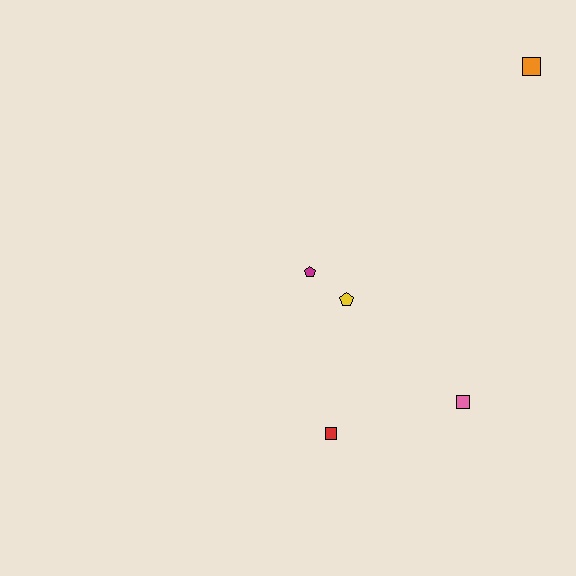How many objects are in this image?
There are 5 objects.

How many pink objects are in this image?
There is 1 pink object.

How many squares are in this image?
There are 3 squares.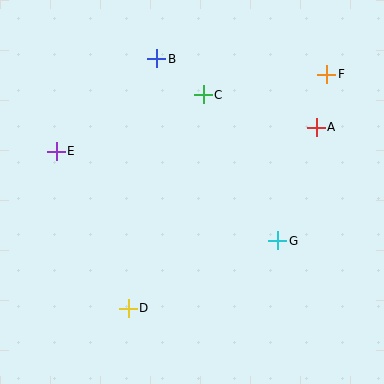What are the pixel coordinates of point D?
Point D is at (128, 308).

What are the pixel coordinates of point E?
Point E is at (56, 151).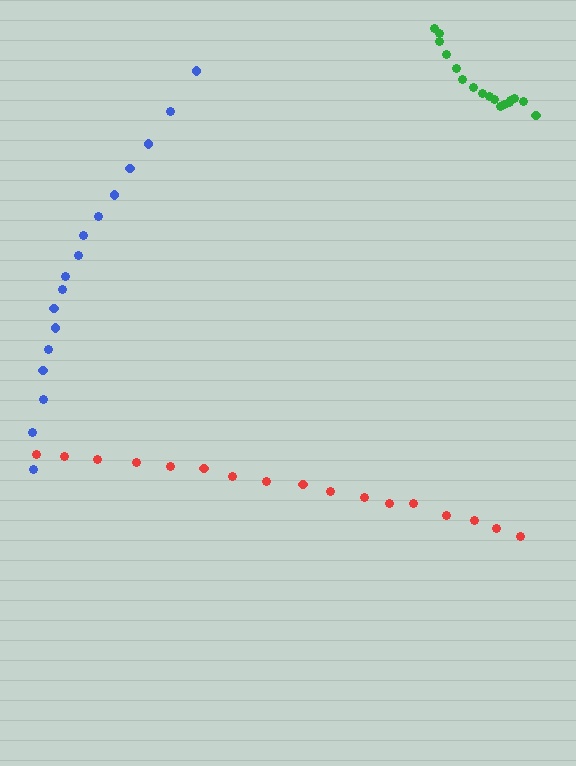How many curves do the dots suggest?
There are 3 distinct paths.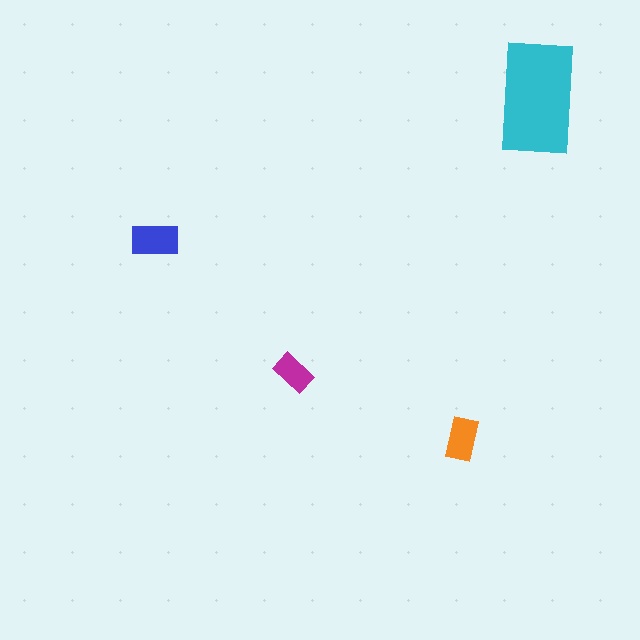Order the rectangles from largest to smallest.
the cyan one, the blue one, the orange one, the magenta one.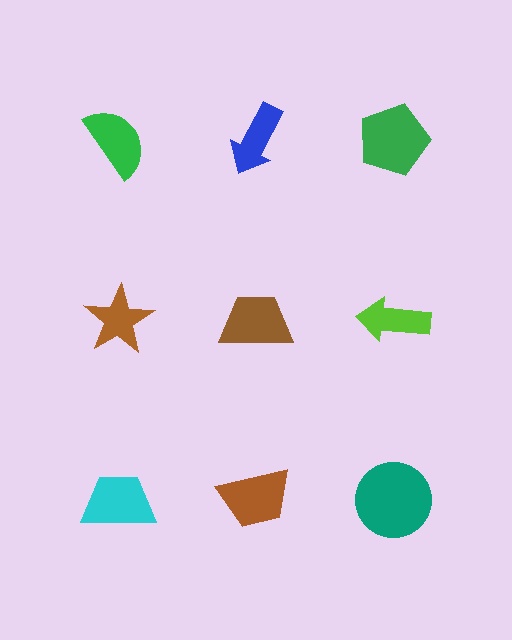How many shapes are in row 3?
3 shapes.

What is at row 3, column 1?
A cyan trapezoid.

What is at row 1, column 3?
A green pentagon.